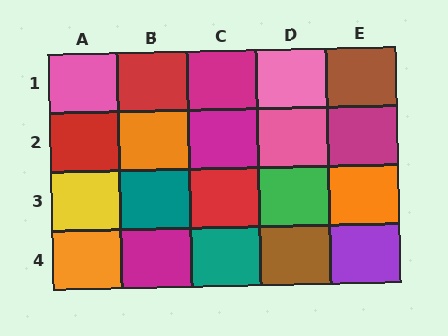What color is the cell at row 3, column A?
Yellow.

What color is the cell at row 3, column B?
Teal.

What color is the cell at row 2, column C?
Magenta.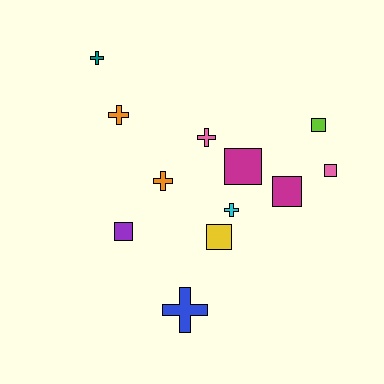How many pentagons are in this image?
There are no pentagons.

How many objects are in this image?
There are 12 objects.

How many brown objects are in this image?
There are no brown objects.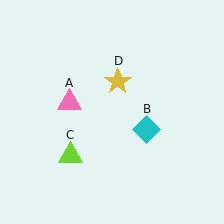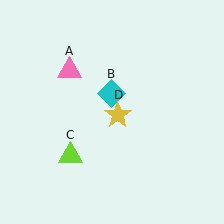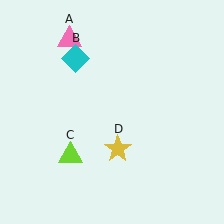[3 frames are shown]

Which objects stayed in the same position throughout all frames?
Lime triangle (object C) remained stationary.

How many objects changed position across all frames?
3 objects changed position: pink triangle (object A), cyan diamond (object B), yellow star (object D).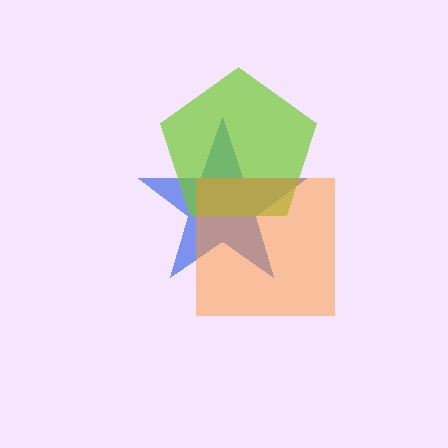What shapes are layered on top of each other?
The layered shapes are: a blue star, a lime pentagon, an orange square.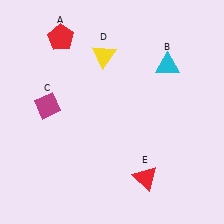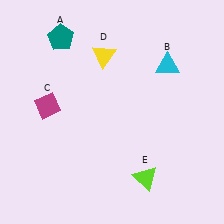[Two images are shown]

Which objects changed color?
A changed from red to teal. E changed from red to lime.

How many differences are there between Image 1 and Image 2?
There are 2 differences between the two images.